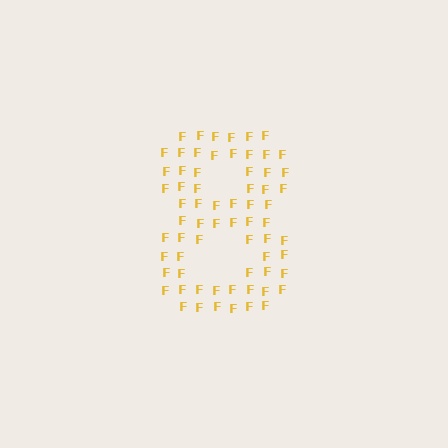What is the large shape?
The large shape is the digit 8.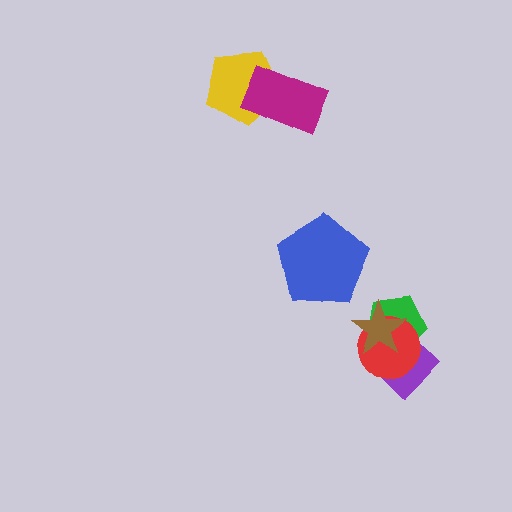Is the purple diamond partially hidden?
Yes, it is partially covered by another shape.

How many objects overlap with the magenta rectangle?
1 object overlaps with the magenta rectangle.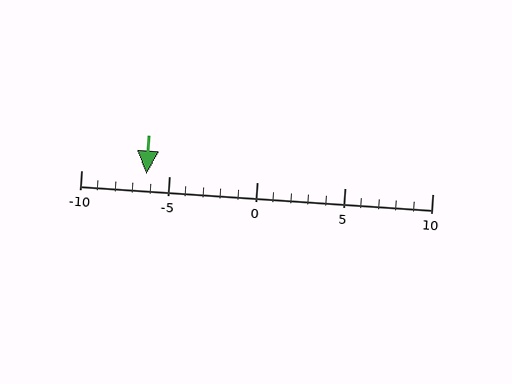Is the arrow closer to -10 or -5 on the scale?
The arrow is closer to -5.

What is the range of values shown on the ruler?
The ruler shows values from -10 to 10.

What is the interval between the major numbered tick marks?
The major tick marks are spaced 5 units apart.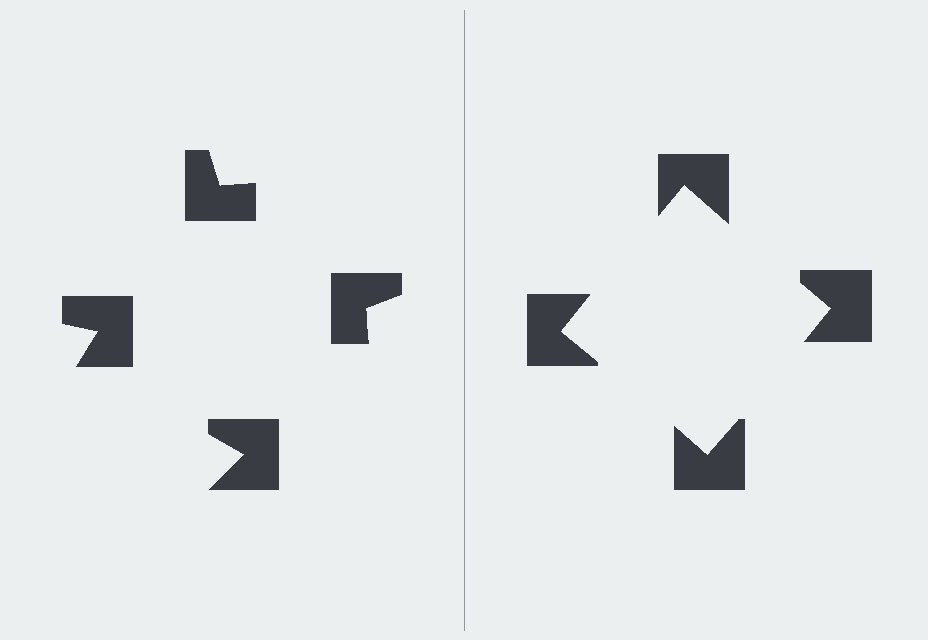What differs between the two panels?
The notched squares are positioned identically on both sides; only the wedge orientations differ. On the right they align to a square; on the left they are misaligned.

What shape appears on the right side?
An illusory square.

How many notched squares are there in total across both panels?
8 — 4 on each side.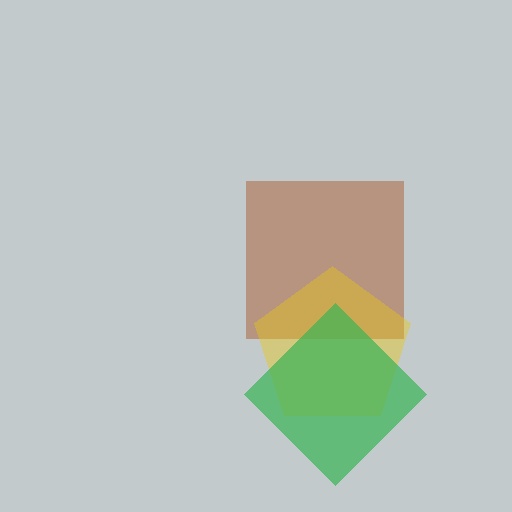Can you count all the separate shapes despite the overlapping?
Yes, there are 3 separate shapes.